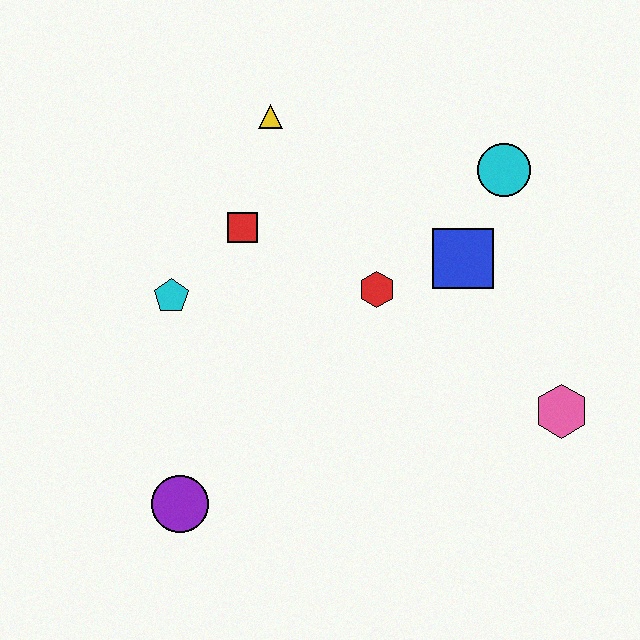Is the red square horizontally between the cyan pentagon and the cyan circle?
Yes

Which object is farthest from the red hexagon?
The purple circle is farthest from the red hexagon.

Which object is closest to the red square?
The cyan pentagon is closest to the red square.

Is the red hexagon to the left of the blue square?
Yes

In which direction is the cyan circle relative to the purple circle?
The cyan circle is above the purple circle.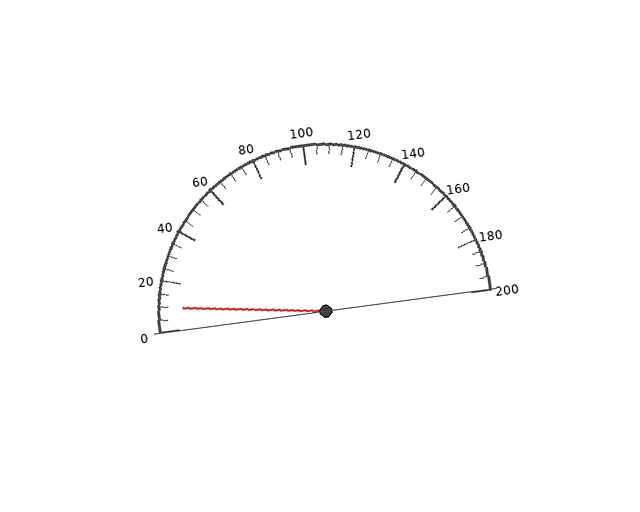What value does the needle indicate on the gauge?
The needle indicates approximately 10.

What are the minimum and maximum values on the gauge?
The gauge ranges from 0 to 200.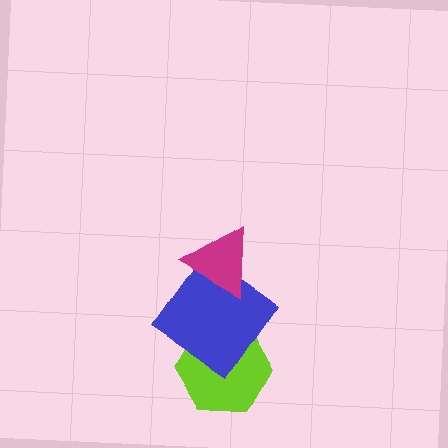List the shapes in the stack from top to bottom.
From top to bottom: the magenta triangle, the blue diamond, the lime hexagon.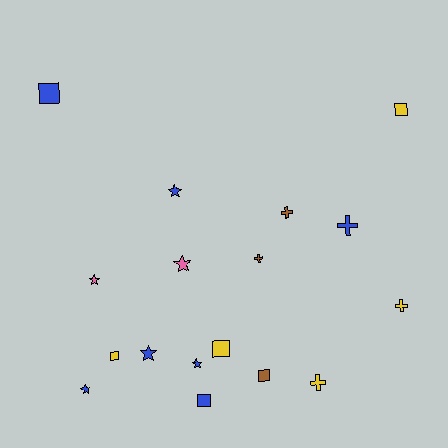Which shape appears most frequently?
Star, with 6 objects.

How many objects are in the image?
There are 17 objects.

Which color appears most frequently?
Blue, with 7 objects.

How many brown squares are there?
There is 1 brown square.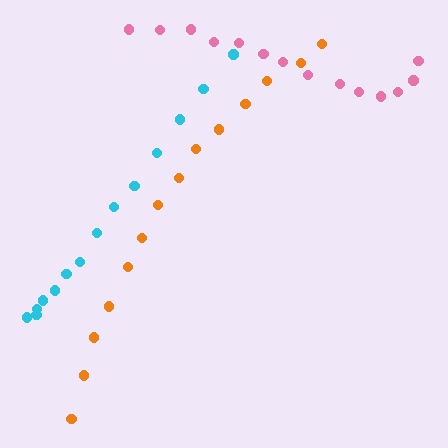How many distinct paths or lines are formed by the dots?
There are 3 distinct paths.